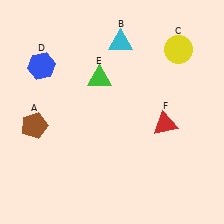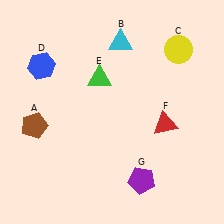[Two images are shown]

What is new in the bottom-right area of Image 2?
A purple pentagon (G) was added in the bottom-right area of Image 2.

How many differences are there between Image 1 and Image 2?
There is 1 difference between the two images.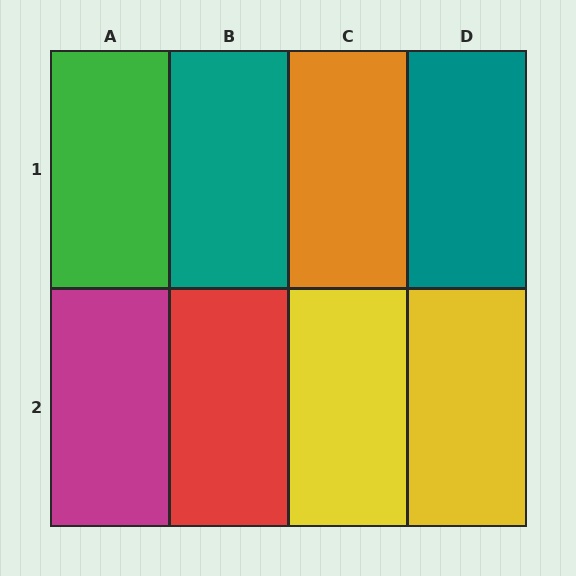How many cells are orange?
1 cell is orange.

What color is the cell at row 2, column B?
Red.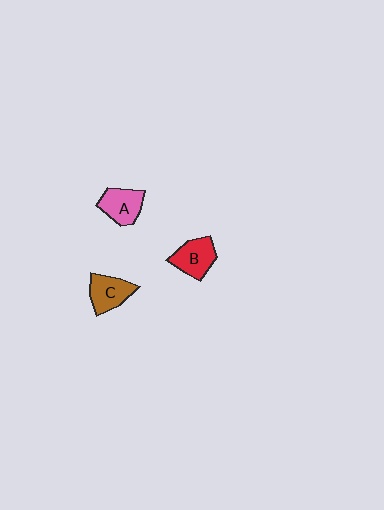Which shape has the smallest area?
Shape A (pink).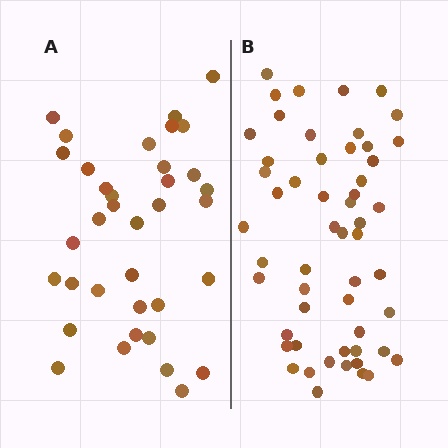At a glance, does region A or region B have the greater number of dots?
Region B (the right region) has more dots.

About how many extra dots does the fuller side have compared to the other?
Region B has approximately 20 more dots than region A.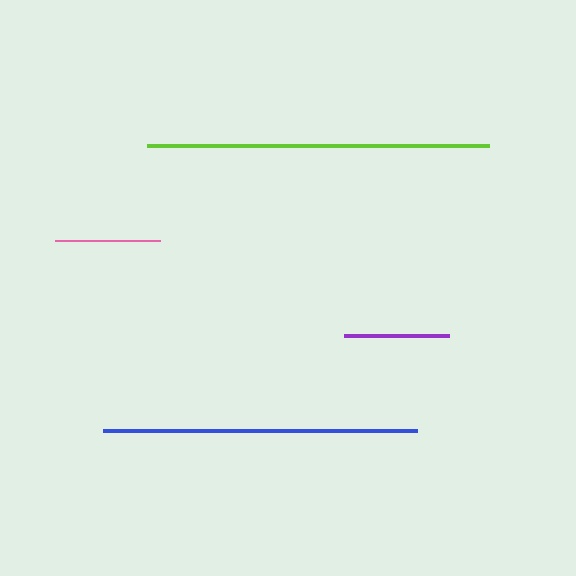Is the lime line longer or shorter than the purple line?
The lime line is longer than the purple line.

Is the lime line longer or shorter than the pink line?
The lime line is longer than the pink line.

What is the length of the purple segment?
The purple segment is approximately 104 pixels long.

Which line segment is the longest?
The lime line is the longest at approximately 342 pixels.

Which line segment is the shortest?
The purple line is the shortest at approximately 104 pixels.